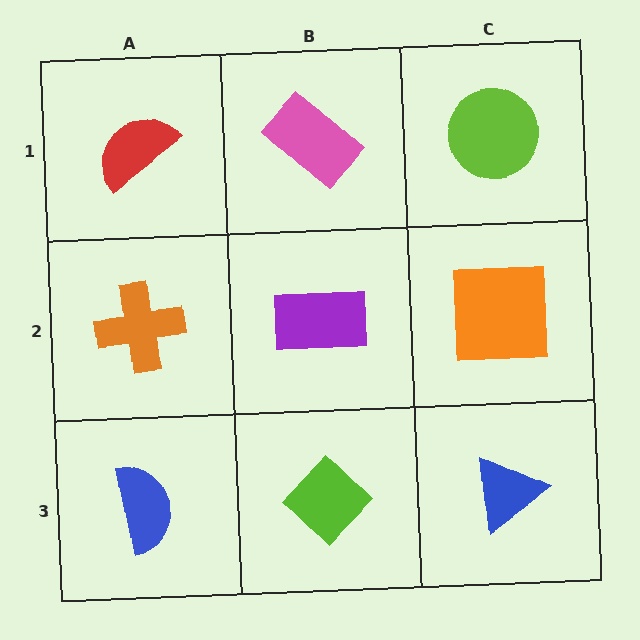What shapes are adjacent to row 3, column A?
An orange cross (row 2, column A), a lime diamond (row 3, column B).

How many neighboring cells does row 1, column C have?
2.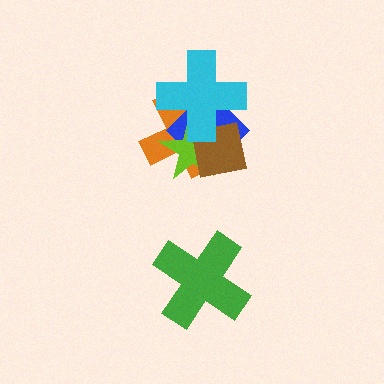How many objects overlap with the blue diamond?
4 objects overlap with the blue diamond.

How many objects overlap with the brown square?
4 objects overlap with the brown square.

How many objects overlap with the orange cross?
4 objects overlap with the orange cross.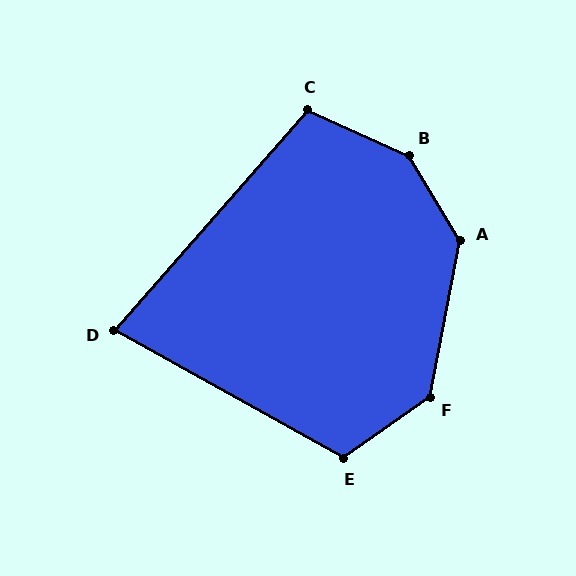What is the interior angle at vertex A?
Approximately 137 degrees (obtuse).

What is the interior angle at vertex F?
Approximately 136 degrees (obtuse).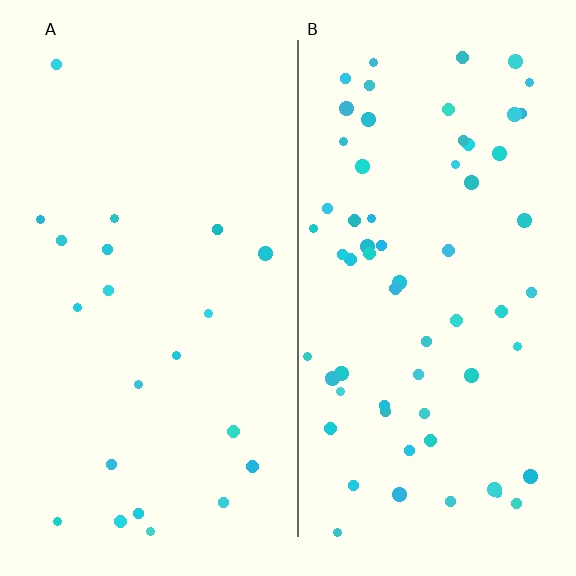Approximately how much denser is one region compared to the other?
Approximately 3.0× — region B over region A.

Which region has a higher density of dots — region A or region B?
B (the right).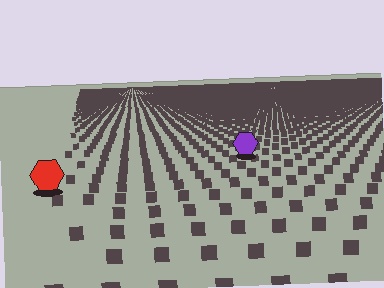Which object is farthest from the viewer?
The purple hexagon is farthest from the viewer. It appears smaller and the ground texture around it is denser.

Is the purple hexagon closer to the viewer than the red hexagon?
No. The red hexagon is closer — you can tell from the texture gradient: the ground texture is coarser near it.